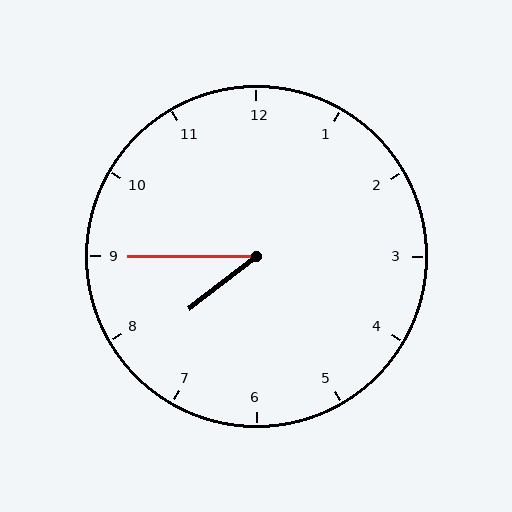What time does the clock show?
7:45.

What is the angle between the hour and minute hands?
Approximately 38 degrees.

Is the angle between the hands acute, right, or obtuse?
It is acute.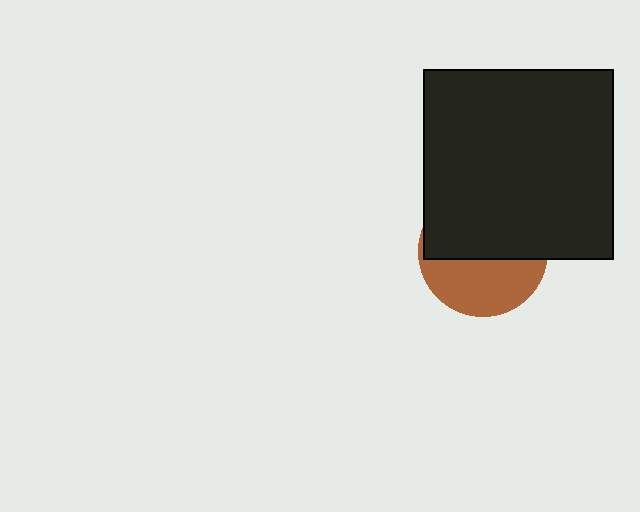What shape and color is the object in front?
The object in front is a black square.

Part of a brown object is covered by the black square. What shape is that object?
It is a circle.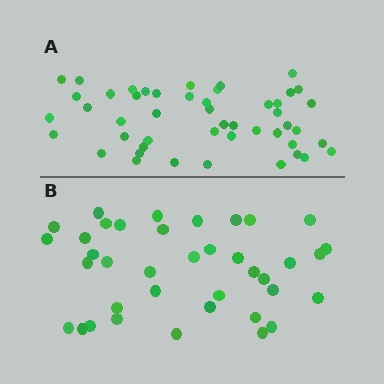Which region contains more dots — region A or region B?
Region A (the top region) has more dots.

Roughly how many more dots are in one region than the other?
Region A has roughly 10 or so more dots than region B.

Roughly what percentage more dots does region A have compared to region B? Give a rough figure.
About 25% more.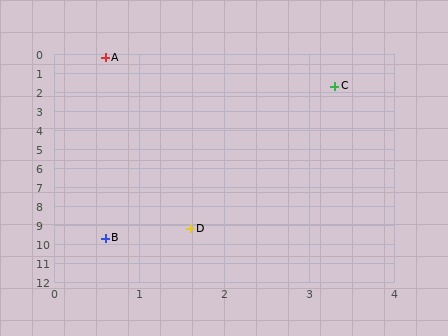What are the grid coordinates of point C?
Point C is at approximately (3.3, 1.7).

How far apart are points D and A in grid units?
Points D and A are about 9.1 grid units apart.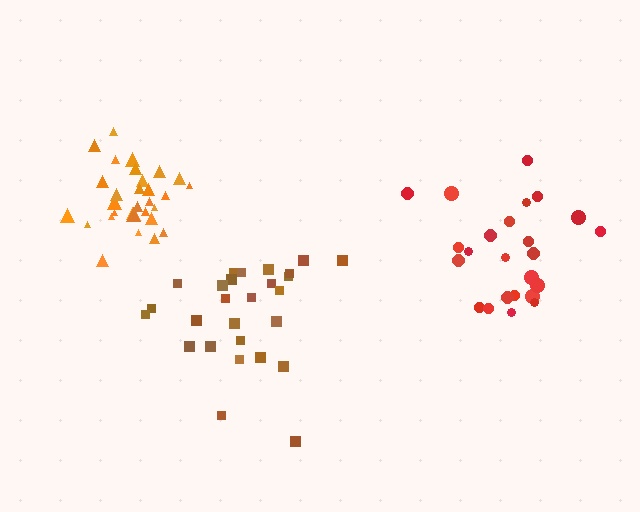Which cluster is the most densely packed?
Orange.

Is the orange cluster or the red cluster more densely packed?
Orange.